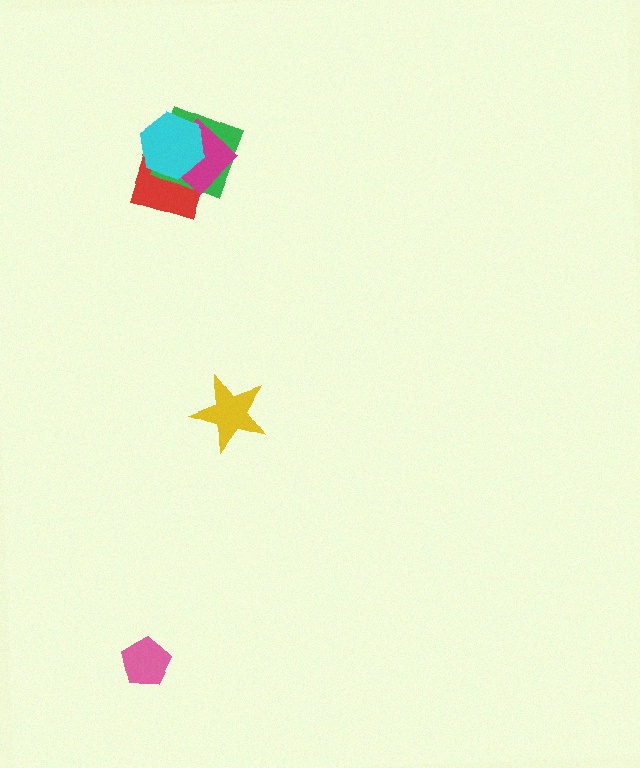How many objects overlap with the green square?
3 objects overlap with the green square.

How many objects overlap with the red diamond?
3 objects overlap with the red diamond.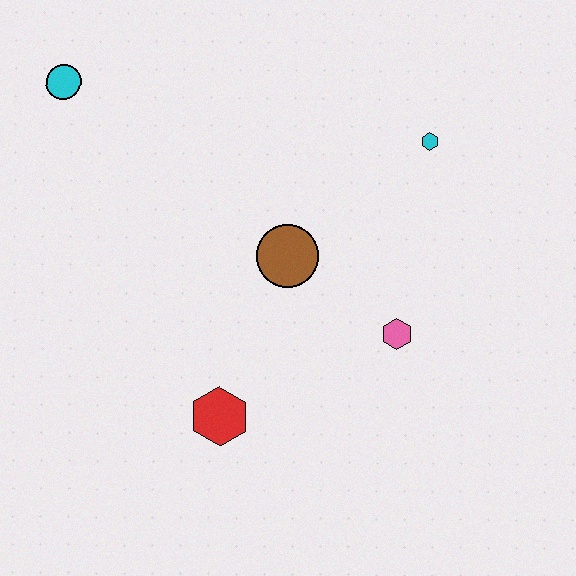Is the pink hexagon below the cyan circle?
Yes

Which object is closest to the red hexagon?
The brown circle is closest to the red hexagon.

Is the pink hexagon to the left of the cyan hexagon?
Yes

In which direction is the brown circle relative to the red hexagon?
The brown circle is above the red hexagon.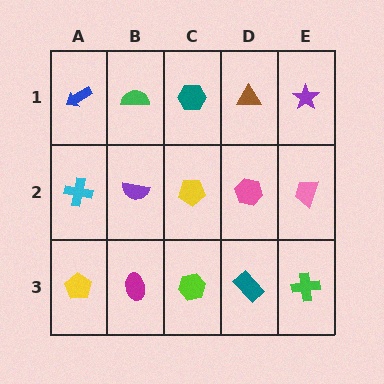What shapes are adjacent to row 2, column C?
A teal hexagon (row 1, column C), a lime hexagon (row 3, column C), a purple semicircle (row 2, column B), a pink hexagon (row 2, column D).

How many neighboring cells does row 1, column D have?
3.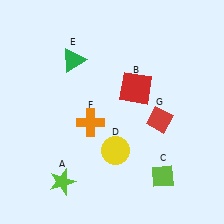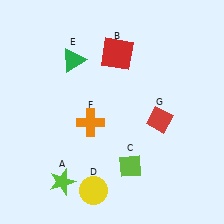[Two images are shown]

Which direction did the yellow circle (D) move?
The yellow circle (D) moved down.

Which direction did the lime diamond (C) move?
The lime diamond (C) moved left.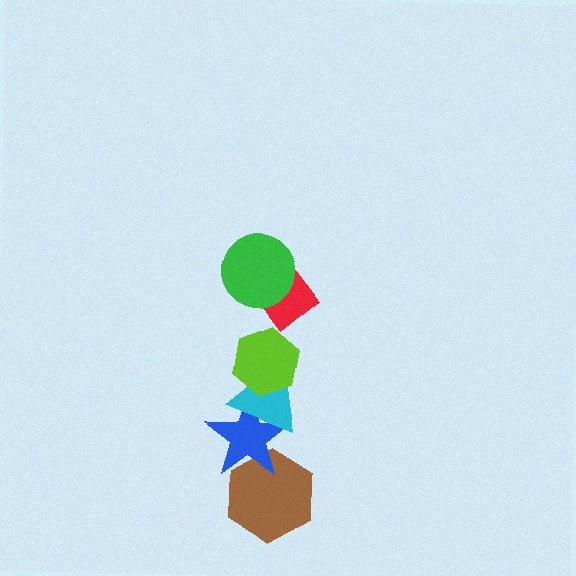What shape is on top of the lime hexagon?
The red rectangle is on top of the lime hexagon.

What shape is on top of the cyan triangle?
The lime hexagon is on top of the cyan triangle.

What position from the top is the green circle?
The green circle is 1st from the top.